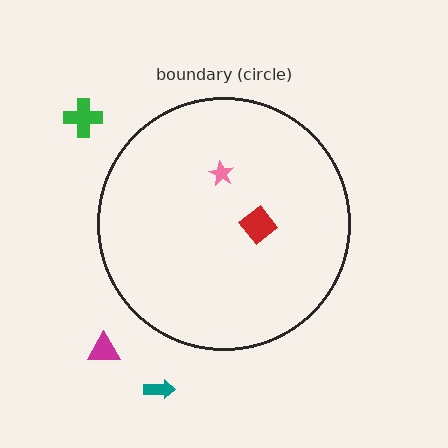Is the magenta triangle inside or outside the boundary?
Outside.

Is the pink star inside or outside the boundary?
Inside.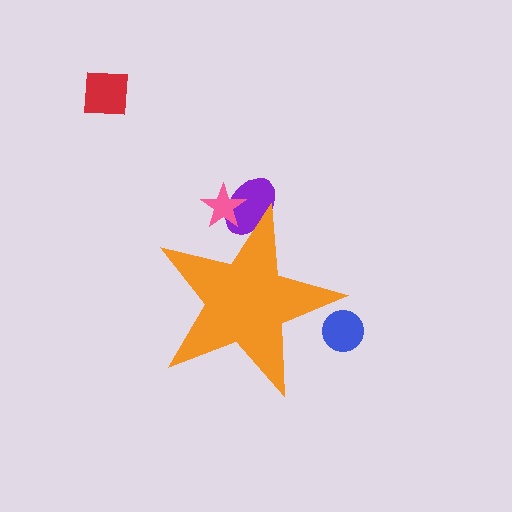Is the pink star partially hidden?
Yes, the pink star is partially hidden behind the orange star.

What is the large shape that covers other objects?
An orange star.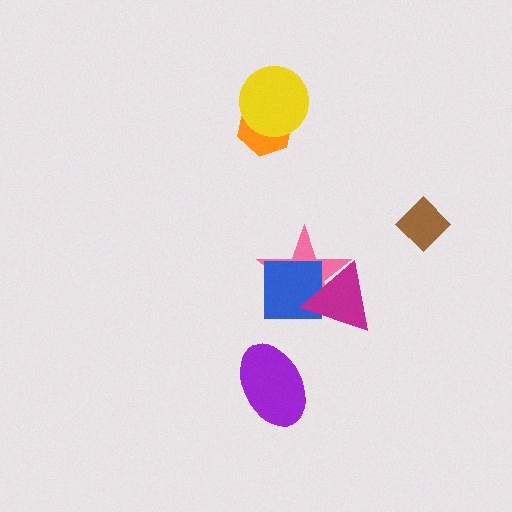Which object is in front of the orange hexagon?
The yellow circle is in front of the orange hexagon.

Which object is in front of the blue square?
The magenta triangle is in front of the blue square.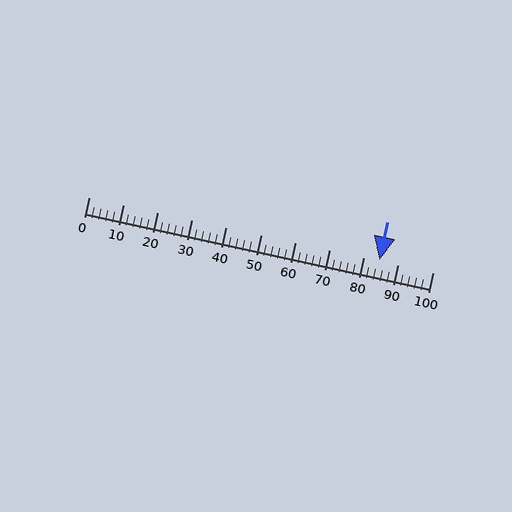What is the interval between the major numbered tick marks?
The major tick marks are spaced 10 units apart.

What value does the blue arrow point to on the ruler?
The blue arrow points to approximately 84.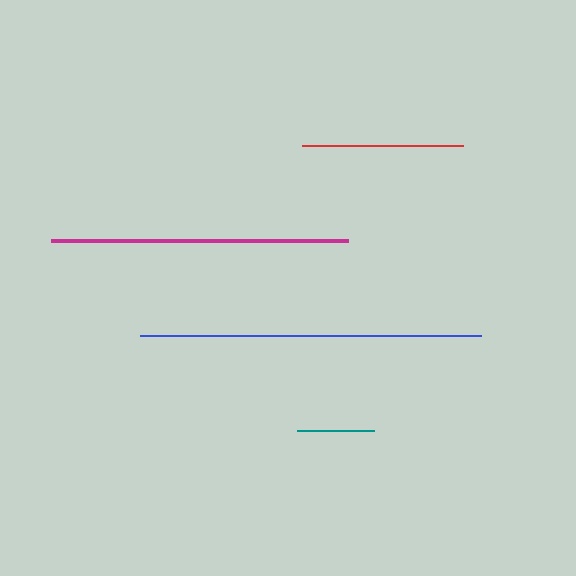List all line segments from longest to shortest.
From longest to shortest: blue, magenta, red, teal.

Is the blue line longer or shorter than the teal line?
The blue line is longer than the teal line.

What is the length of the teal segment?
The teal segment is approximately 77 pixels long.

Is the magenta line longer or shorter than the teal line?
The magenta line is longer than the teal line.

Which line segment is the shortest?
The teal line is the shortest at approximately 77 pixels.